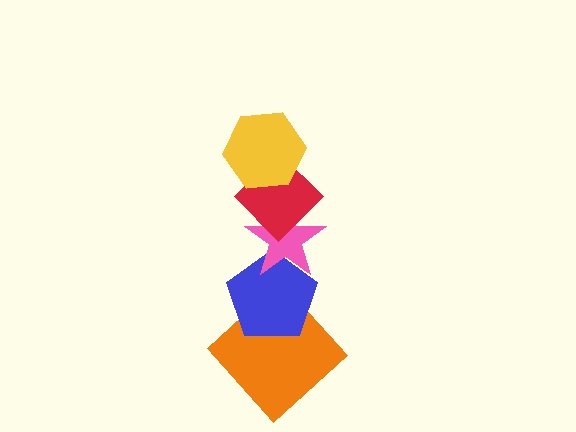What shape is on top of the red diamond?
The yellow hexagon is on top of the red diamond.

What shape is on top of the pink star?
The red diamond is on top of the pink star.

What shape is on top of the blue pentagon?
The pink star is on top of the blue pentagon.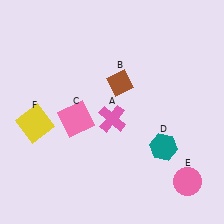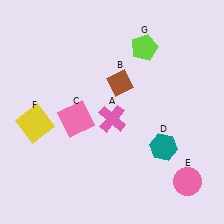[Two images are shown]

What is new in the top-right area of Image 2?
A lime pentagon (G) was added in the top-right area of Image 2.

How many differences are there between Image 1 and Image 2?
There is 1 difference between the two images.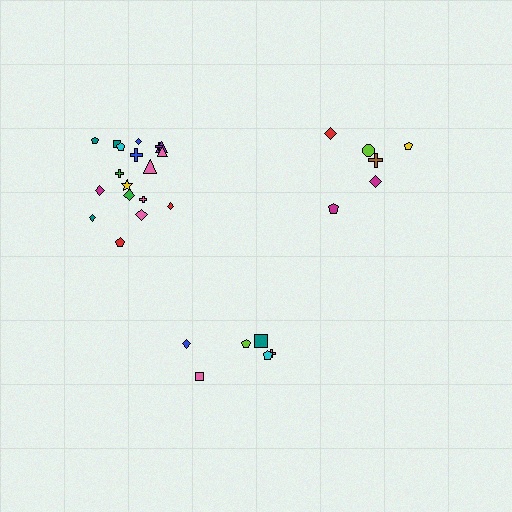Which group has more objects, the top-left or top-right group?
The top-left group.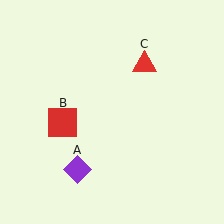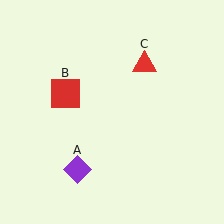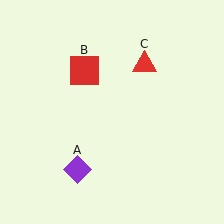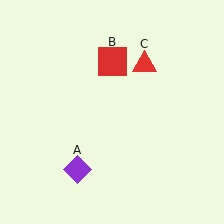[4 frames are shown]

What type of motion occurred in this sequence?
The red square (object B) rotated clockwise around the center of the scene.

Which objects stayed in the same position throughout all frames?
Purple diamond (object A) and red triangle (object C) remained stationary.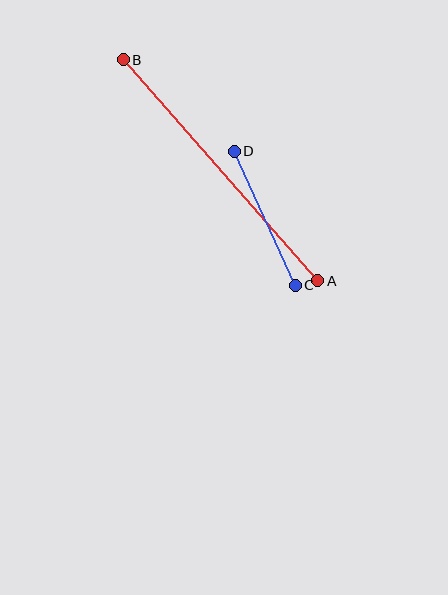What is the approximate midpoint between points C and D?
The midpoint is at approximately (265, 218) pixels.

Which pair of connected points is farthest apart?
Points A and B are farthest apart.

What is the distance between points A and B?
The distance is approximately 295 pixels.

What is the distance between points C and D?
The distance is approximately 147 pixels.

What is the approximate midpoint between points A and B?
The midpoint is at approximately (220, 170) pixels.